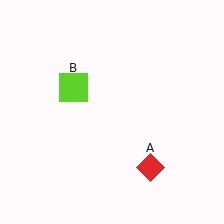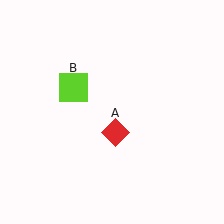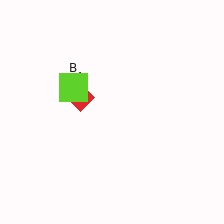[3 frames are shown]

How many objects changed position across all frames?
1 object changed position: red diamond (object A).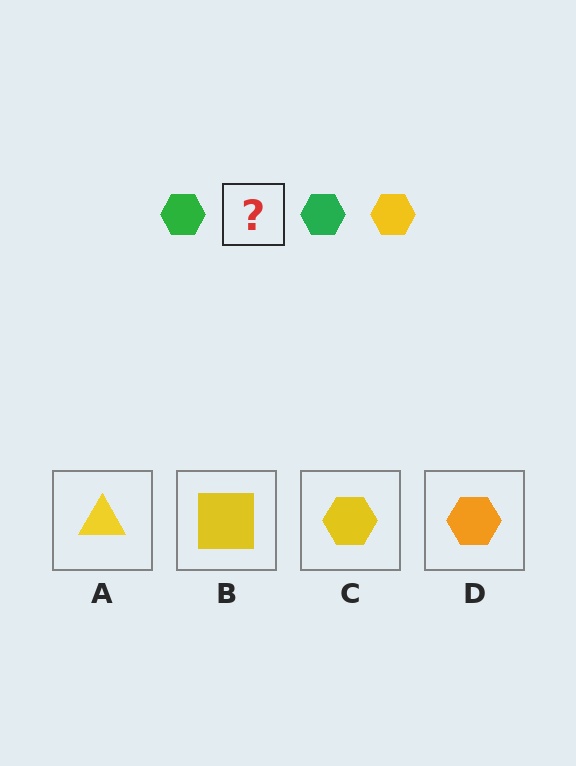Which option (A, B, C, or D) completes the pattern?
C.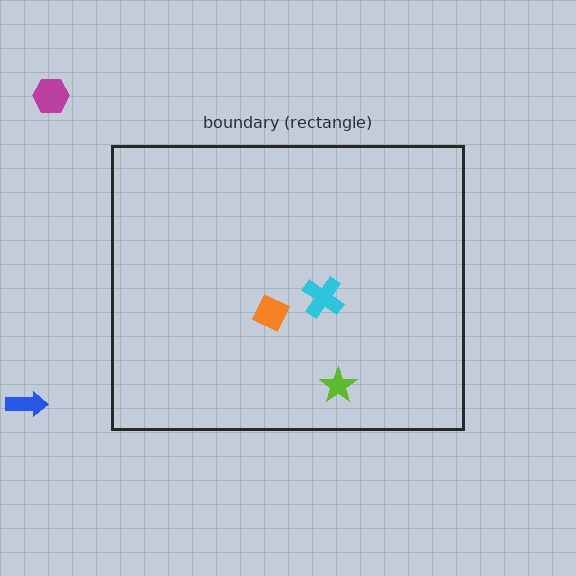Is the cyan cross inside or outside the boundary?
Inside.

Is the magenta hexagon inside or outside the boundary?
Outside.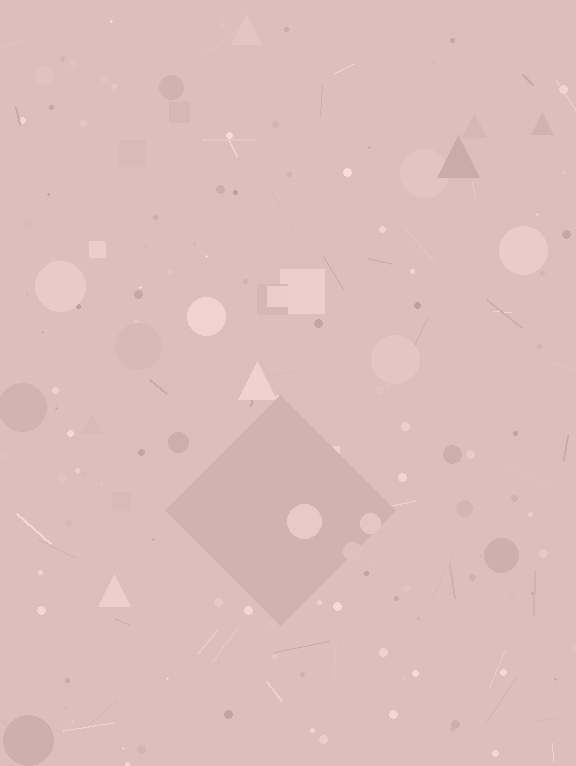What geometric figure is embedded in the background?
A diamond is embedded in the background.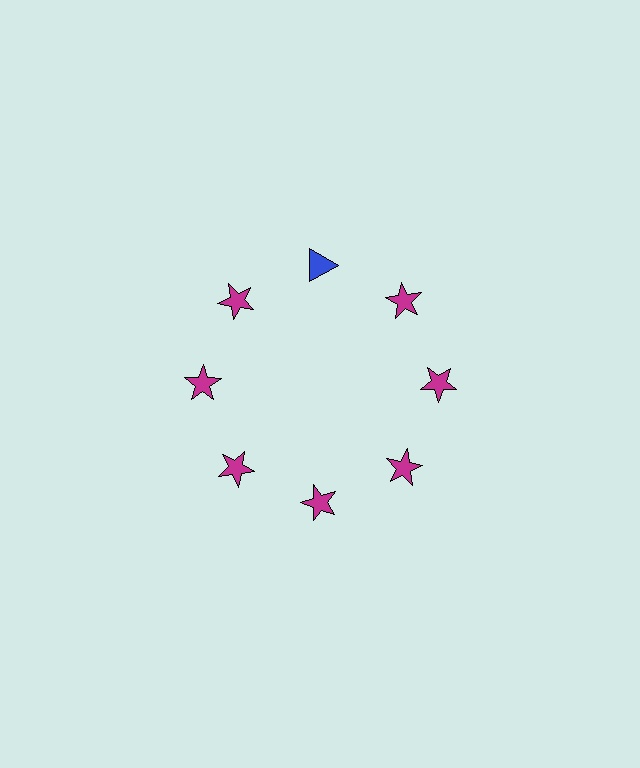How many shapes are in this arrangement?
There are 8 shapes arranged in a ring pattern.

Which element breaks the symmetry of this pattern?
The blue triangle at roughly the 12 o'clock position breaks the symmetry. All other shapes are magenta stars.